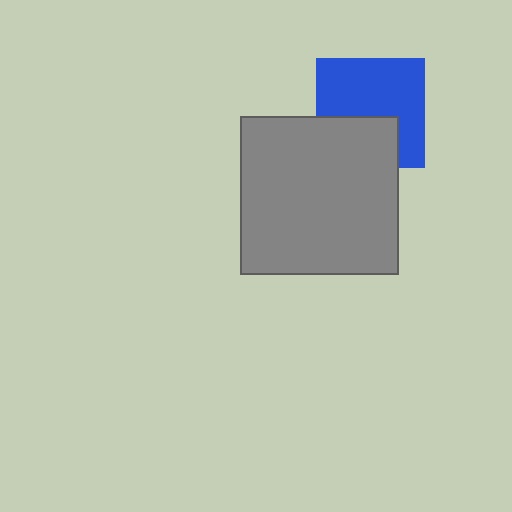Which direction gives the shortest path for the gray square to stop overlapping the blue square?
Moving down gives the shortest separation.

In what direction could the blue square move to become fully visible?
The blue square could move up. That would shift it out from behind the gray square entirely.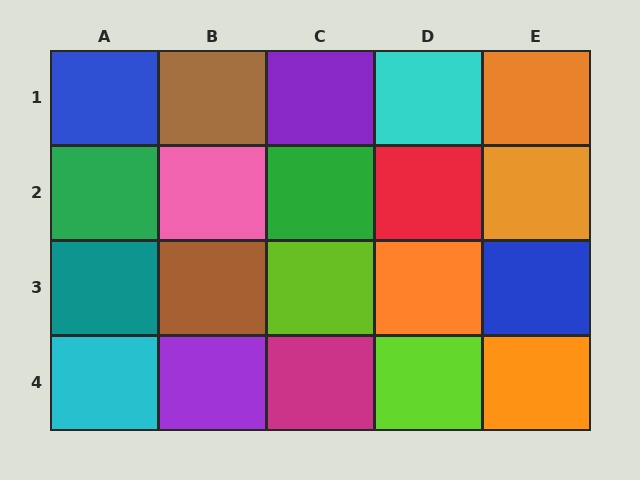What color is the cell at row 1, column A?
Blue.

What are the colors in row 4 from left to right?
Cyan, purple, magenta, lime, orange.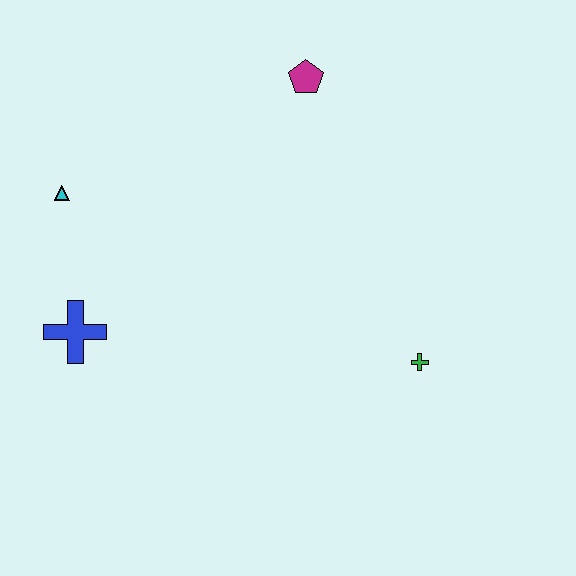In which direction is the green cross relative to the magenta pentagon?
The green cross is below the magenta pentagon.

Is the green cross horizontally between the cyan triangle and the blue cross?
No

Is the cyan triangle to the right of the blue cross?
No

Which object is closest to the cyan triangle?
The blue cross is closest to the cyan triangle.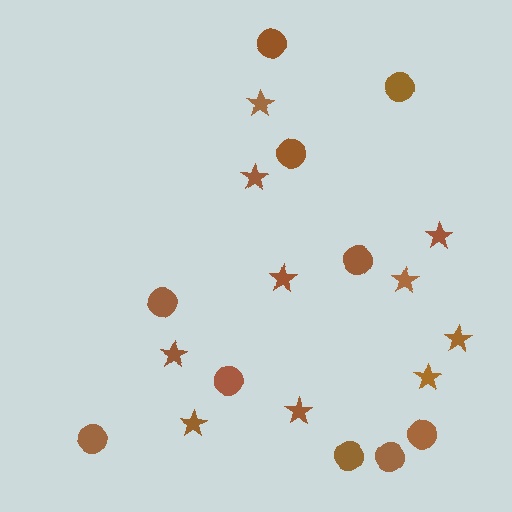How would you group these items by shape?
There are 2 groups: one group of circles (10) and one group of stars (10).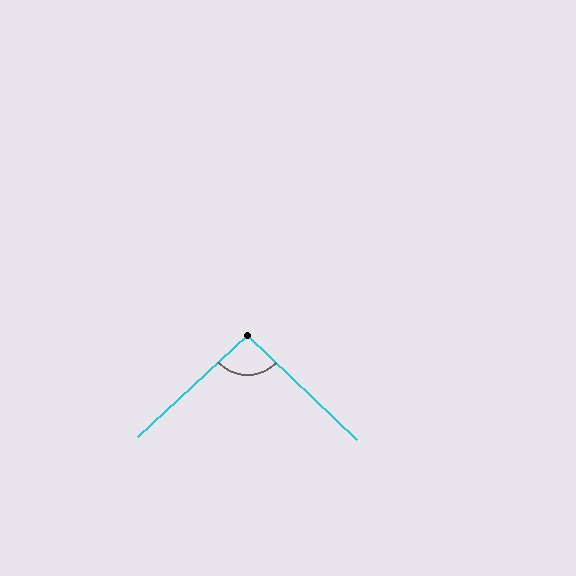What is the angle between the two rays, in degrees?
Approximately 93 degrees.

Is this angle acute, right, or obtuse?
It is approximately a right angle.